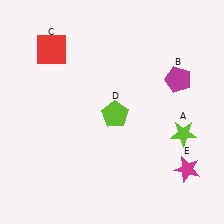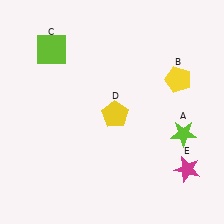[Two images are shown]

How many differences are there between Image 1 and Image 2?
There are 3 differences between the two images.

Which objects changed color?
B changed from magenta to yellow. C changed from red to lime. D changed from lime to yellow.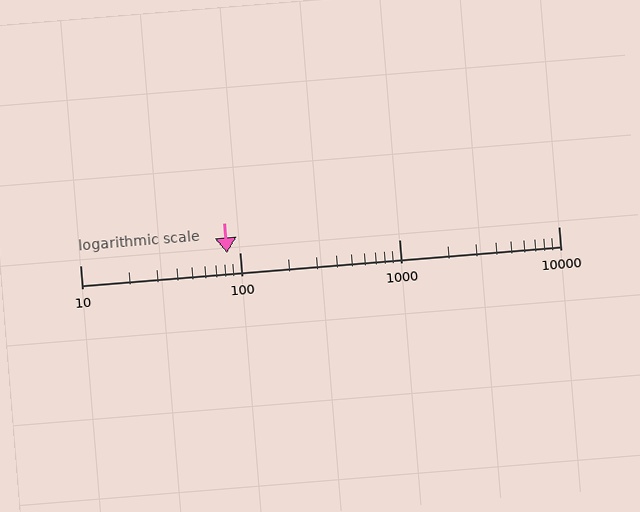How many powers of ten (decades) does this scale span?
The scale spans 3 decades, from 10 to 10000.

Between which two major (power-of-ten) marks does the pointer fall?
The pointer is between 10 and 100.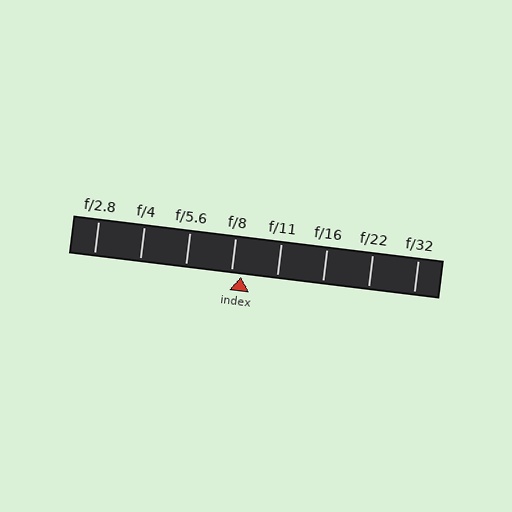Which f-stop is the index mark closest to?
The index mark is closest to f/8.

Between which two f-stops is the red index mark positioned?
The index mark is between f/8 and f/11.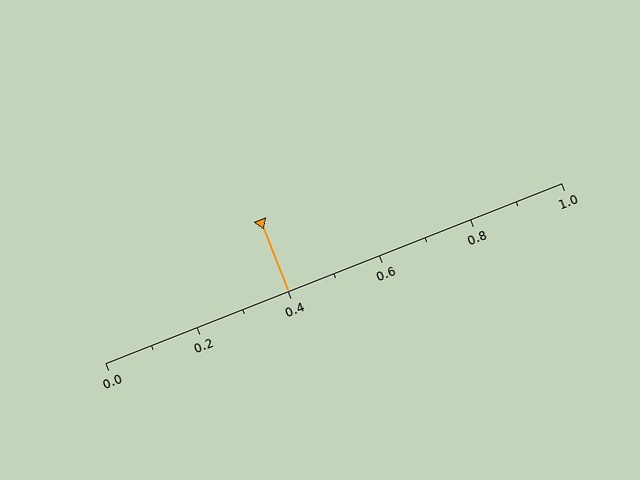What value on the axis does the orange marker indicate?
The marker indicates approximately 0.4.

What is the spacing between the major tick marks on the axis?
The major ticks are spaced 0.2 apart.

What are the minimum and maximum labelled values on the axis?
The axis runs from 0.0 to 1.0.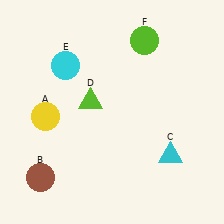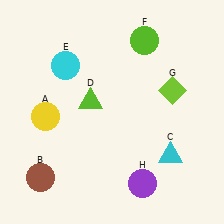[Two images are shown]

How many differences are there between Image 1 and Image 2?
There are 2 differences between the two images.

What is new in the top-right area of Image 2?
A lime diamond (G) was added in the top-right area of Image 2.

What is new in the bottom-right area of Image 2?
A purple circle (H) was added in the bottom-right area of Image 2.